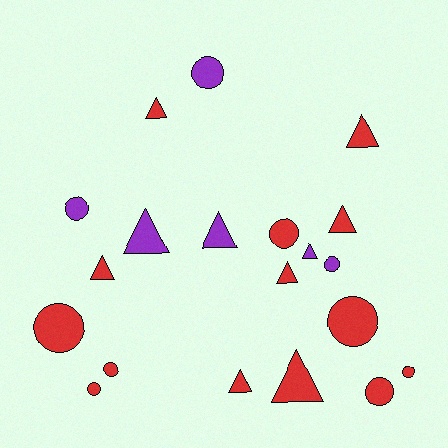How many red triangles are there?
There are 7 red triangles.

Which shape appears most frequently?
Circle, with 10 objects.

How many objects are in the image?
There are 20 objects.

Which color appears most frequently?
Red, with 14 objects.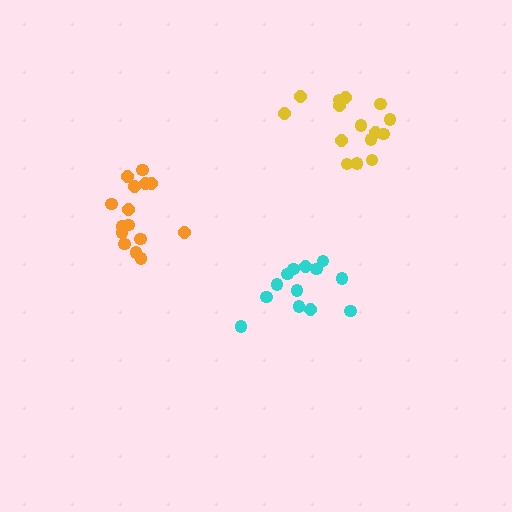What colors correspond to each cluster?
The clusters are colored: orange, cyan, yellow.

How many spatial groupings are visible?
There are 3 spatial groupings.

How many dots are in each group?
Group 1: 16 dots, Group 2: 13 dots, Group 3: 15 dots (44 total).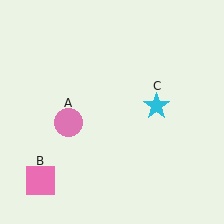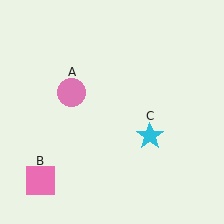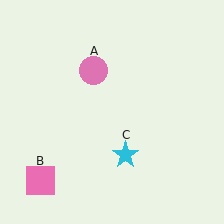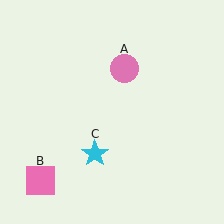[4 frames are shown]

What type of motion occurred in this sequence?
The pink circle (object A), cyan star (object C) rotated clockwise around the center of the scene.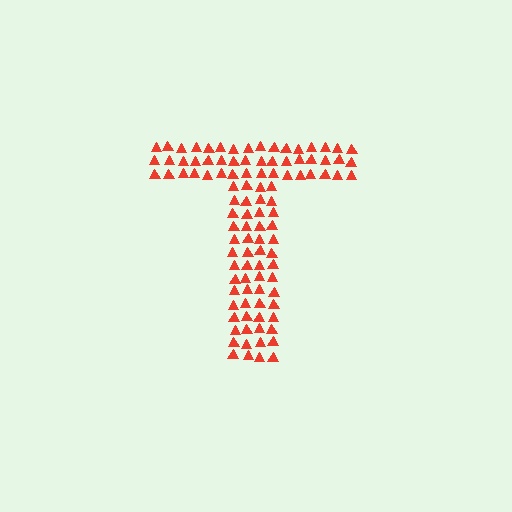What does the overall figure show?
The overall figure shows the letter T.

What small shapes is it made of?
It is made of small triangles.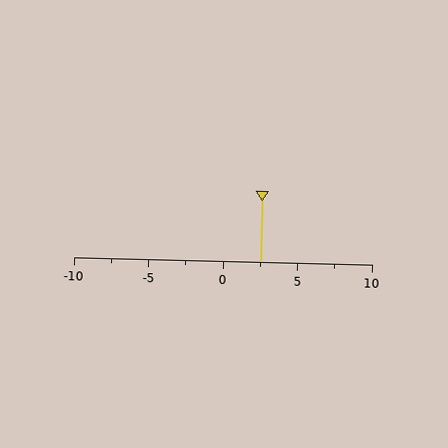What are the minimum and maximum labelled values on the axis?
The axis runs from -10 to 10.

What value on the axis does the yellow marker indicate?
The marker indicates approximately 2.5.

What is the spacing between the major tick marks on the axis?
The major ticks are spaced 5 apart.